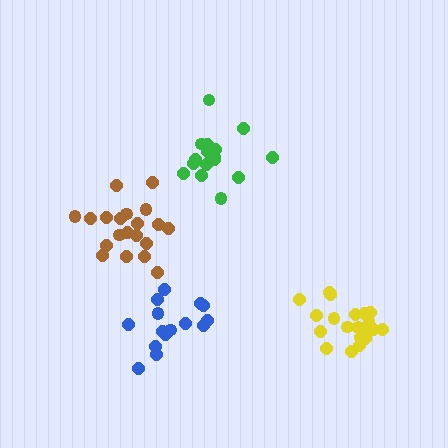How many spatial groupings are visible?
There are 4 spatial groupings.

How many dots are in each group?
Group 1: 15 dots, Group 2: 17 dots, Group 3: 20 dots, Group 4: 20 dots (72 total).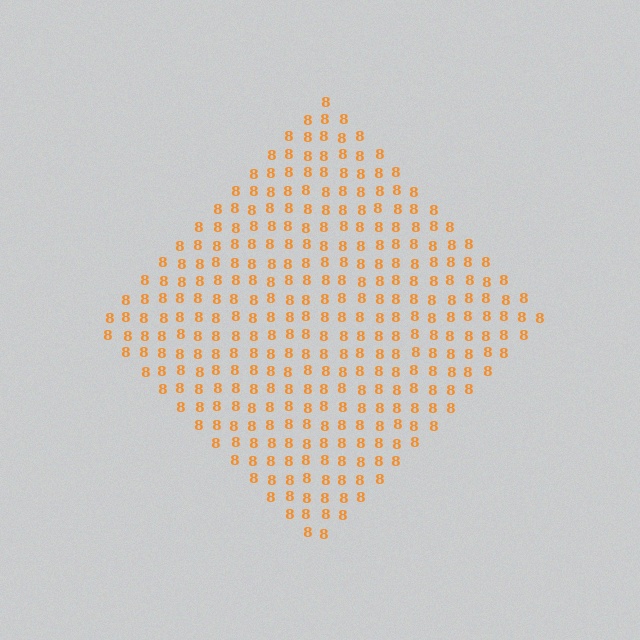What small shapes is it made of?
It is made of small digit 8's.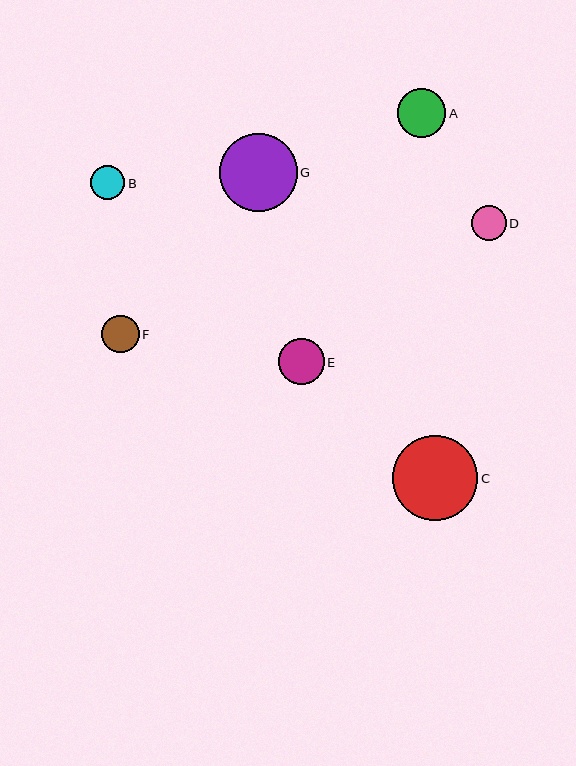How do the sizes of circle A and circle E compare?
Circle A and circle E are approximately the same size.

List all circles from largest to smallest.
From largest to smallest: C, G, A, E, F, D, B.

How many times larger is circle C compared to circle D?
Circle C is approximately 2.4 times the size of circle D.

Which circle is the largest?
Circle C is the largest with a size of approximately 86 pixels.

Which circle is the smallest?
Circle B is the smallest with a size of approximately 34 pixels.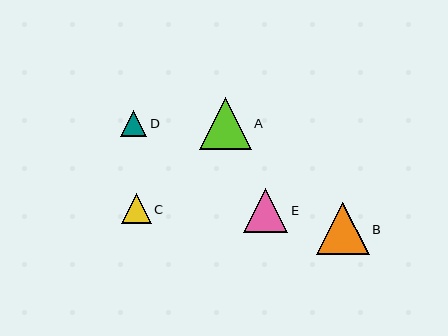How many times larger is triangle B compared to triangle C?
Triangle B is approximately 1.8 times the size of triangle C.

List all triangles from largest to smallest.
From largest to smallest: B, A, E, C, D.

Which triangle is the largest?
Triangle B is the largest with a size of approximately 53 pixels.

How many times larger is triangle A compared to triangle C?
Triangle A is approximately 1.7 times the size of triangle C.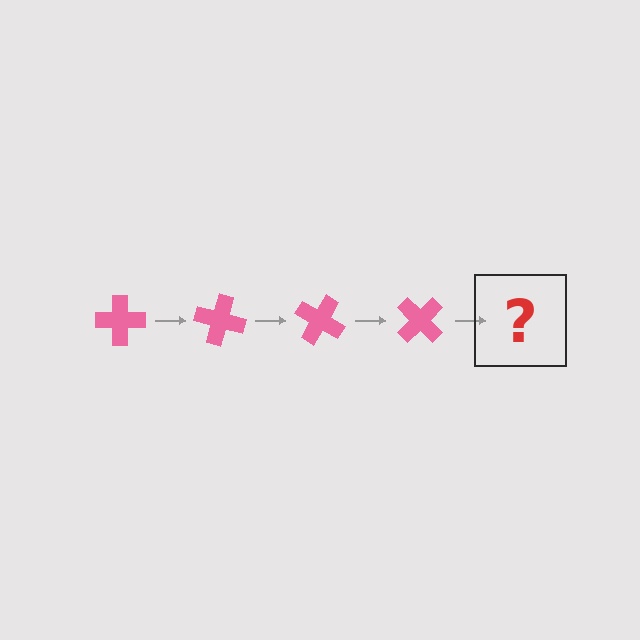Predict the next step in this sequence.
The next step is a pink cross rotated 60 degrees.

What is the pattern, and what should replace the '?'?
The pattern is that the cross rotates 15 degrees each step. The '?' should be a pink cross rotated 60 degrees.